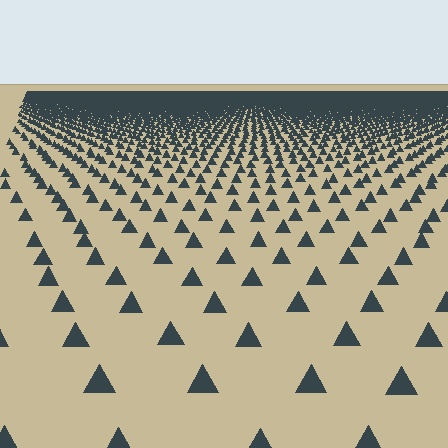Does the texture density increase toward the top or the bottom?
Density increases toward the top.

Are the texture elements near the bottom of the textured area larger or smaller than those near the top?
Larger. Near the bottom, elements are closer to the viewer and appear at a bigger on-screen size.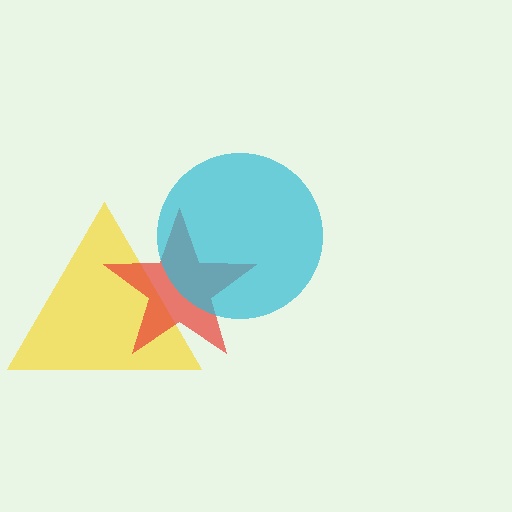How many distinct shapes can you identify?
There are 3 distinct shapes: a yellow triangle, a red star, a cyan circle.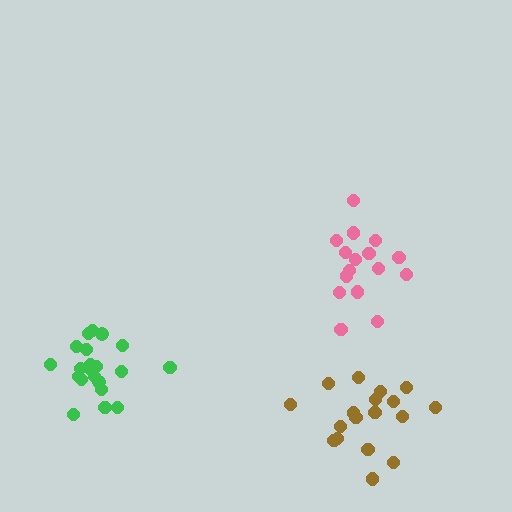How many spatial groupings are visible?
There are 3 spatial groupings.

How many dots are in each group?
Group 1: 18 dots, Group 2: 16 dots, Group 3: 21 dots (55 total).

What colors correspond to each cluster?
The clusters are colored: brown, pink, green.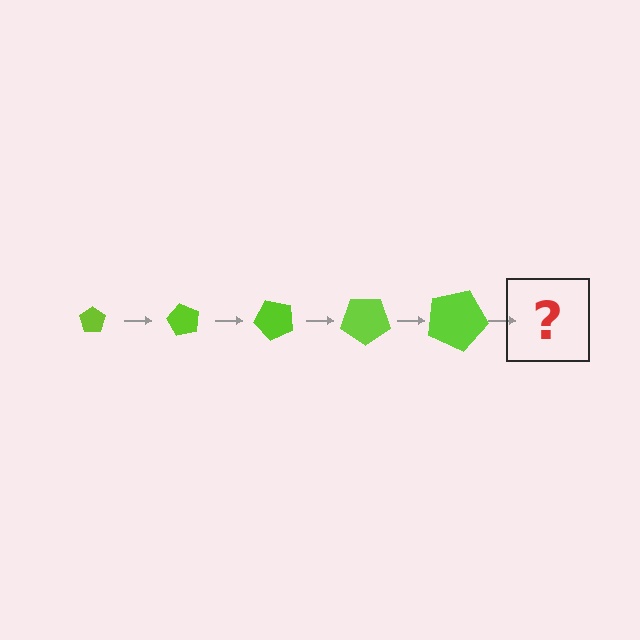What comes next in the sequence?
The next element should be a pentagon, larger than the previous one and rotated 300 degrees from the start.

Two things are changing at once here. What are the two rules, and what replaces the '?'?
The two rules are that the pentagon grows larger each step and it rotates 60 degrees each step. The '?' should be a pentagon, larger than the previous one and rotated 300 degrees from the start.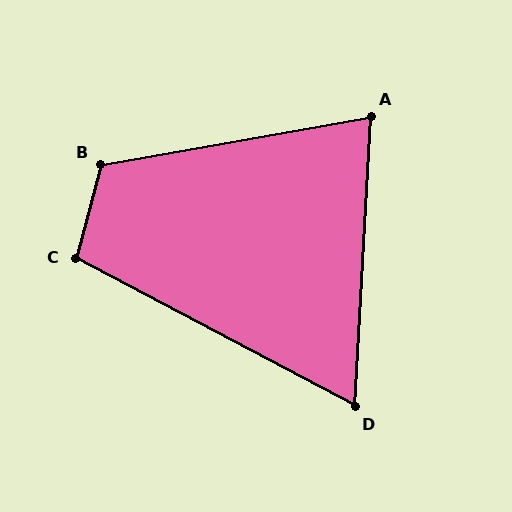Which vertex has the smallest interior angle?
D, at approximately 65 degrees.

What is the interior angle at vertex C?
Approximately 103 degrees (obtuse).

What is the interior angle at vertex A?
Approximately 77 degrees (acute).